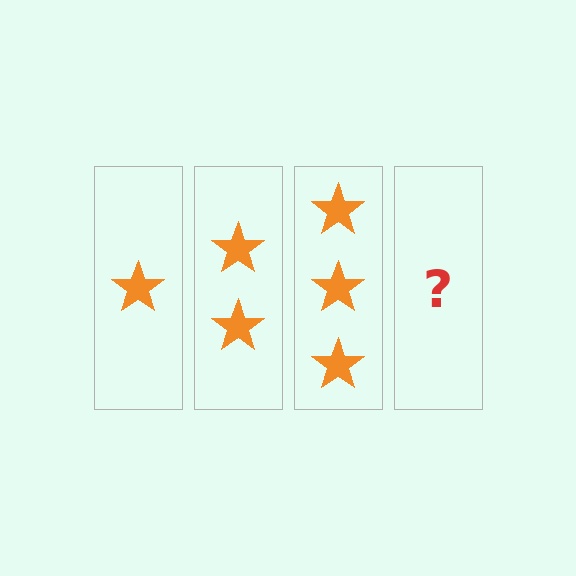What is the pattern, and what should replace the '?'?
The pattern is that each step adds one more star. The '?' should be 4 stars.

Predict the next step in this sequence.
The next step is 4 stars.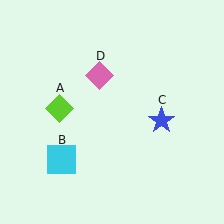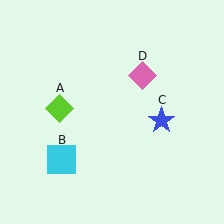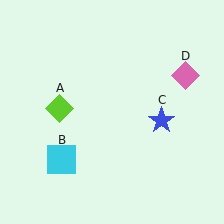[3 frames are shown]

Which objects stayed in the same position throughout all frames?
Lime diamond (object A) and cyan square (object B) and blue star (object C) remained stationary.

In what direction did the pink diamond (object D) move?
The pink diamond (object D) moved right.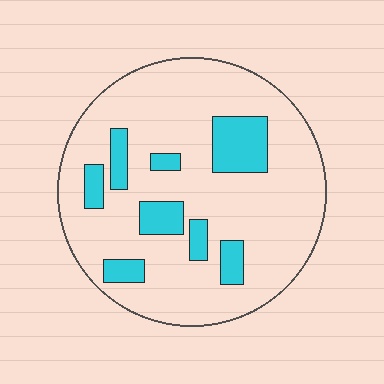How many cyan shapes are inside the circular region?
8.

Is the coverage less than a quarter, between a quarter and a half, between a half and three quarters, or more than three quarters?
Less than a quarter.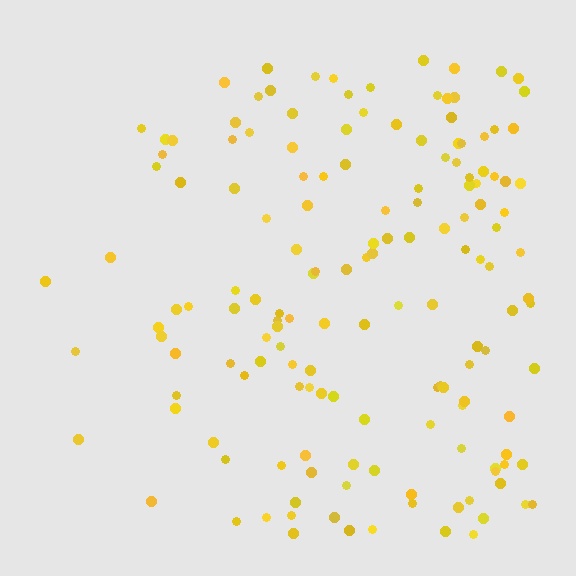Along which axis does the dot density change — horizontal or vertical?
Horizontal.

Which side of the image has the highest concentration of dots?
The right.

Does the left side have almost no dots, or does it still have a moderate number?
Still a moderate number, just noticeably fewer than the right.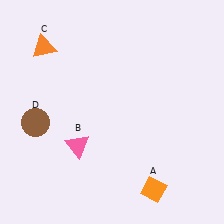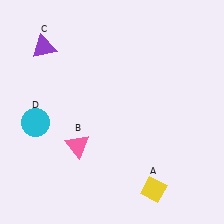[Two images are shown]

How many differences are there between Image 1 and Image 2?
There are 3 differences between the two images.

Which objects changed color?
A changed from orange to yellow. C changed from orange to purple. D changed from brown to cyan.